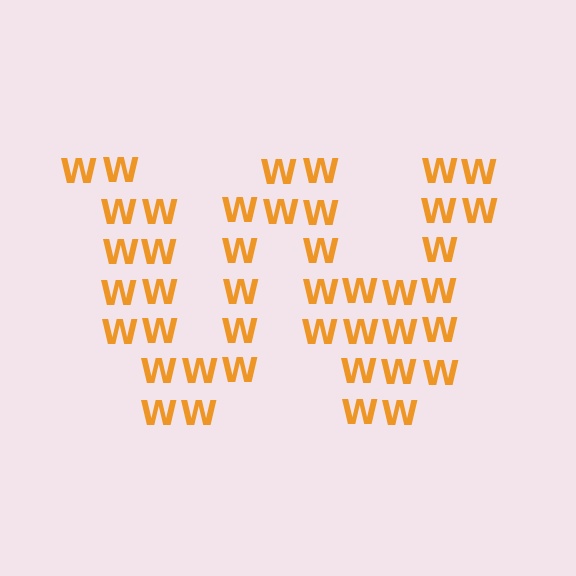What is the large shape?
The large shape is the letter W.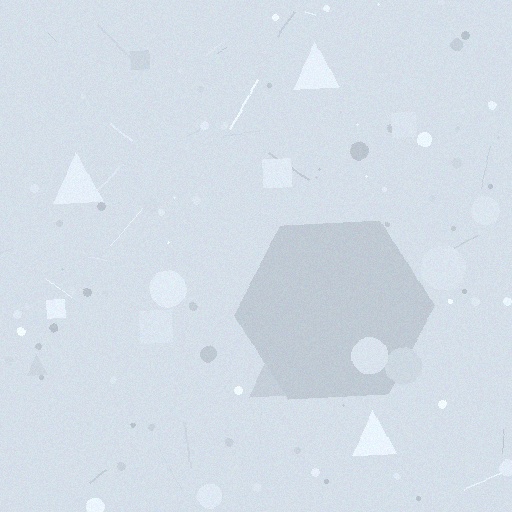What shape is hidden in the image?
A hexagon is hidden in the image.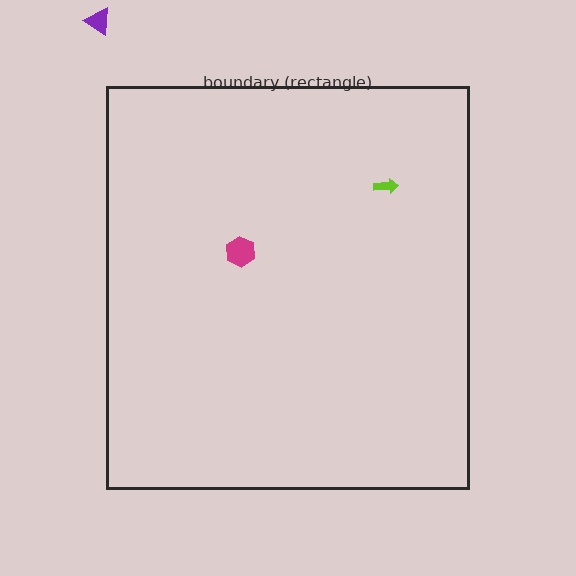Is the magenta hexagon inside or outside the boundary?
Inside.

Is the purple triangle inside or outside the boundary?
Outside.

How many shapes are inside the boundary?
2 inside, 1 outside.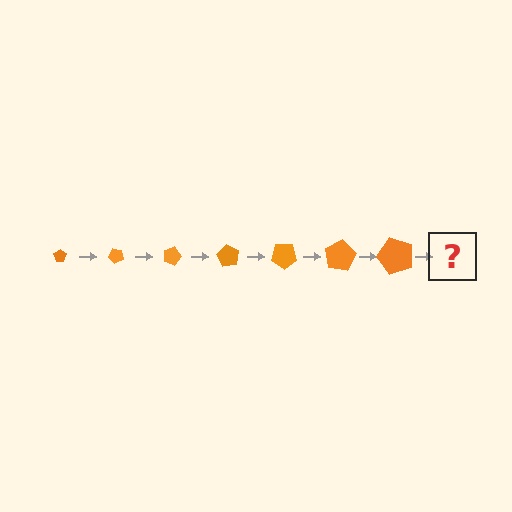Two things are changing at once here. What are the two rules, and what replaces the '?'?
The two rules are that the pentagon grows larger each step and it rotates 45 degrees each step. The '?' should be a pentagon, larger than the previous one and rotated 315 degrees from the start.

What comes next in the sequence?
The next element should be a pentagon, larger than the previous one and rotated 315 degrees from the start.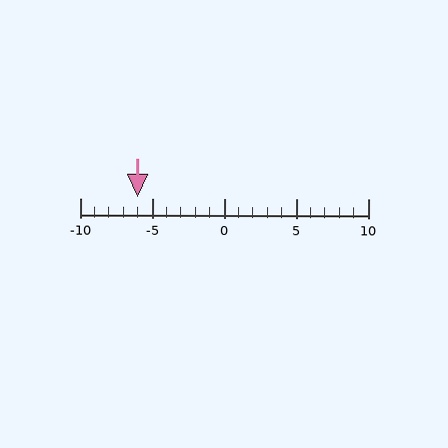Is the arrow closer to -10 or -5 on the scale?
The arrow is closer to -5.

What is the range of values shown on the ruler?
The ruler shows values from -10 to 10.